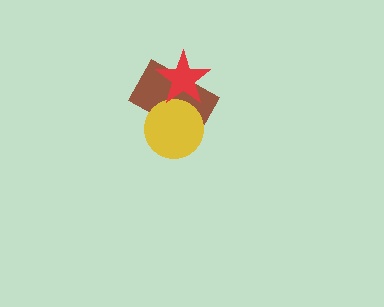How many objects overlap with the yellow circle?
2 objects overlap with the yellow circle.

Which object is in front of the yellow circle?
The red star is in front of the yellow circle.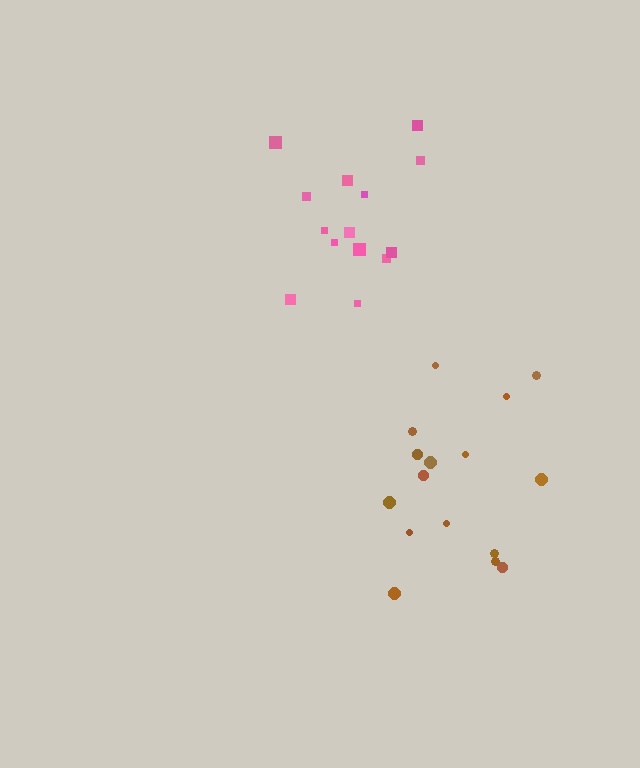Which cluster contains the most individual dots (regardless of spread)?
Brown (16).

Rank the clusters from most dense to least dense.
pink, brown.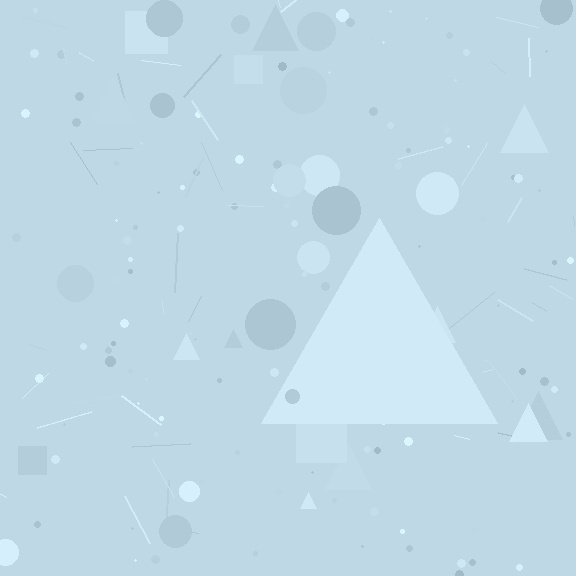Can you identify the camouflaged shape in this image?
The camouflaged shape is a triangle.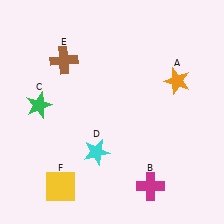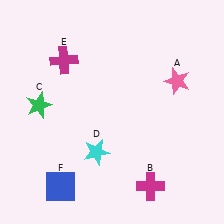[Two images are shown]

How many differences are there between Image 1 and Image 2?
There are 3 differences between the two images.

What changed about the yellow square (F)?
In Image 1, F is yellow. In Image 2, it changed to blue.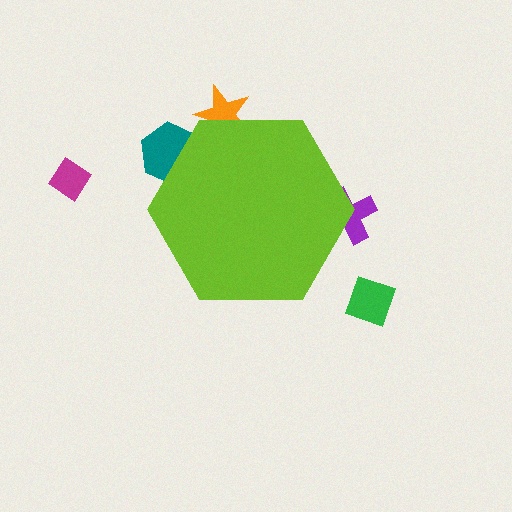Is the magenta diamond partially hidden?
No, the magenta diamond is fully visible.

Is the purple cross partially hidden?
Yes, the purple cross is partially hidden behind the lime hexagon.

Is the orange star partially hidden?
Yes, the orange star is partially hidden behind the lime hexagon.